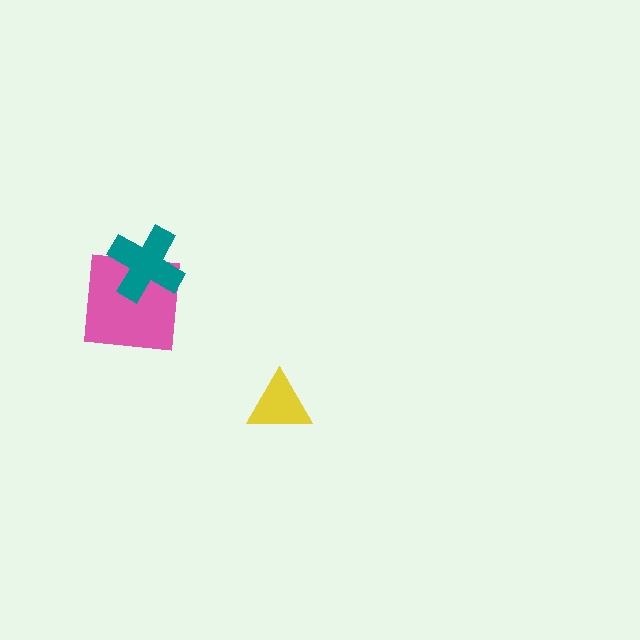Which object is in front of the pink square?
The teal cross is in front of the pink square.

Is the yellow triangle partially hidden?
No, no other shape covers it.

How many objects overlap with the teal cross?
1 object overlaps with the teal cross.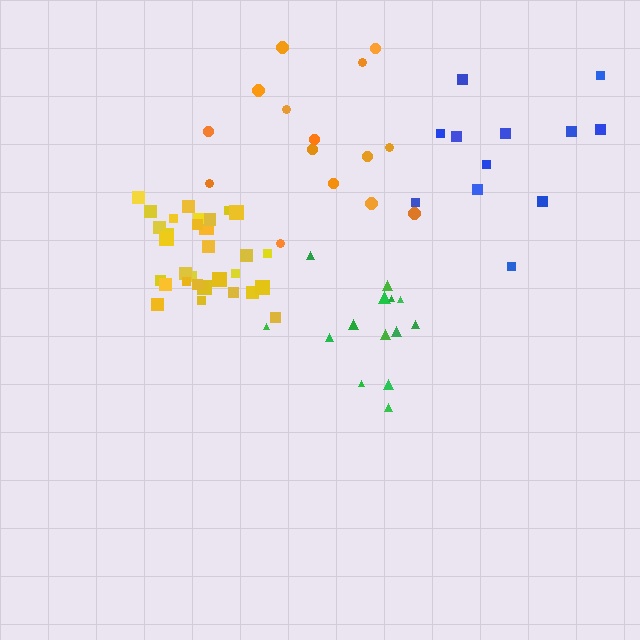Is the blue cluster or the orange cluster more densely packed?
Orange.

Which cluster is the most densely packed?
Yellow.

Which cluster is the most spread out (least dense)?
Blue.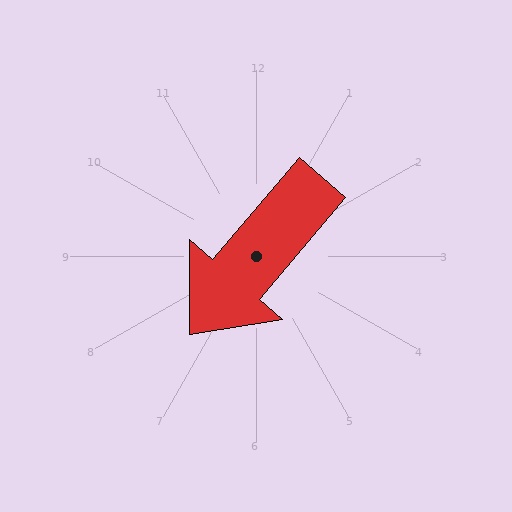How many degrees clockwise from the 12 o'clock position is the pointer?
Approximately 220 degrees.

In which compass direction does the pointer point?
Southwest.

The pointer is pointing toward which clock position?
Roughly 7 o'clock.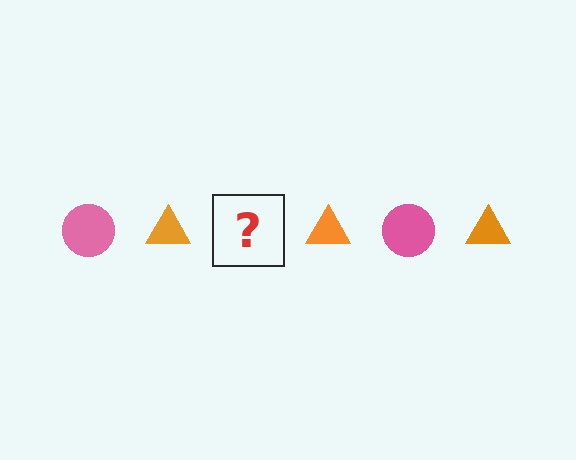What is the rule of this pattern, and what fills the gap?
The rule is that the pattern alternates between pink circle and orange triangle. The gap should be filled with a pink circle.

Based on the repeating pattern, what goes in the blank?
The blank should be a pink circle.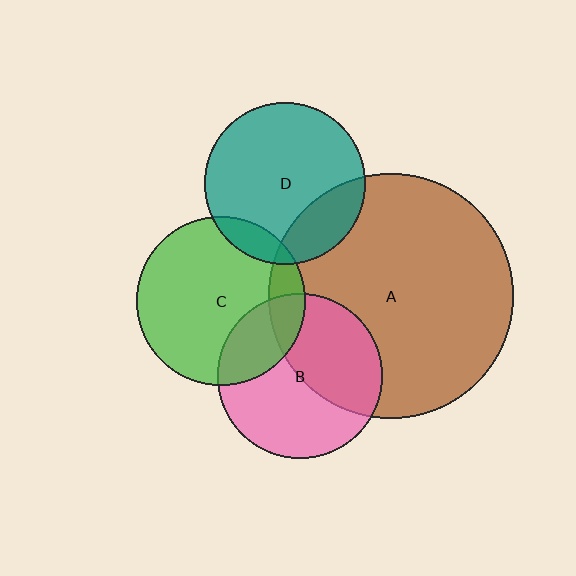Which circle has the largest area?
Circle A (brown).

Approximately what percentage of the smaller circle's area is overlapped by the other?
Approximately 10%.